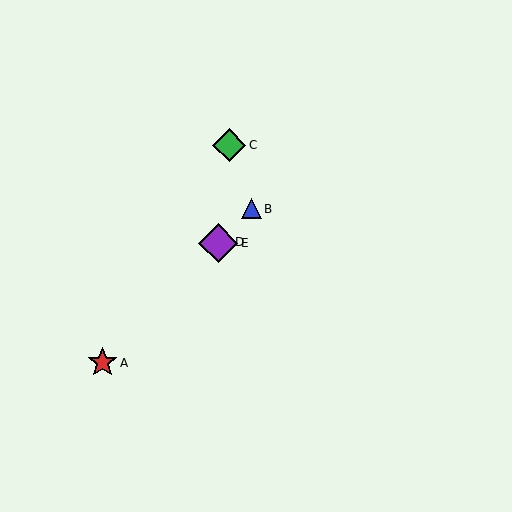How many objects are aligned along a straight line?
4 objects (A, B, D, E) are aligned along a straight line.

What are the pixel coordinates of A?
Object A is at (102, 363).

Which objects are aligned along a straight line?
Objects A, B, D, E are aligned along a straight line.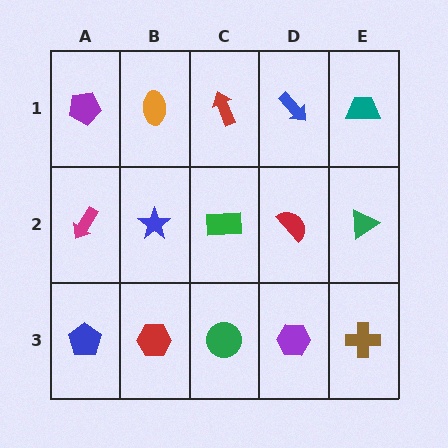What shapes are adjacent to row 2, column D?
A blue arrow (row 1, column D), a purple hexagon (row 3, column D), a green rectangle (row 2, column C), a green triangle (row 2, column E).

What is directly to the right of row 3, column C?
A purple hexagon.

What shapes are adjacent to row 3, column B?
A blue star (row 2, column B), a blue pentagon (row 3, column A), a green circle (row 3, column C).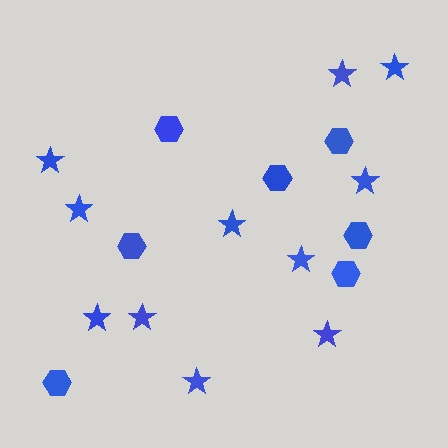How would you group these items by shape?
There are 2 groups: one group of stars (11) and one group of hexagons (7).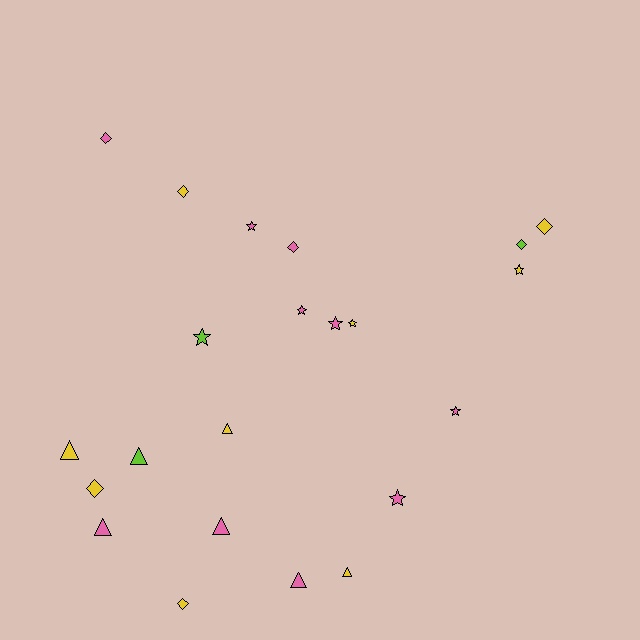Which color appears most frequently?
Pink, with 10 objects.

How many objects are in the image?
There are 22 objects.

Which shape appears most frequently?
Star, with 8 objects.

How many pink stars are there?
There are 5 pink stars.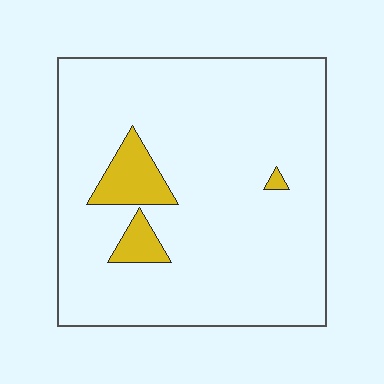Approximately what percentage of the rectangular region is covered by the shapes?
Approximately 10%.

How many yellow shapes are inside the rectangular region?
3.